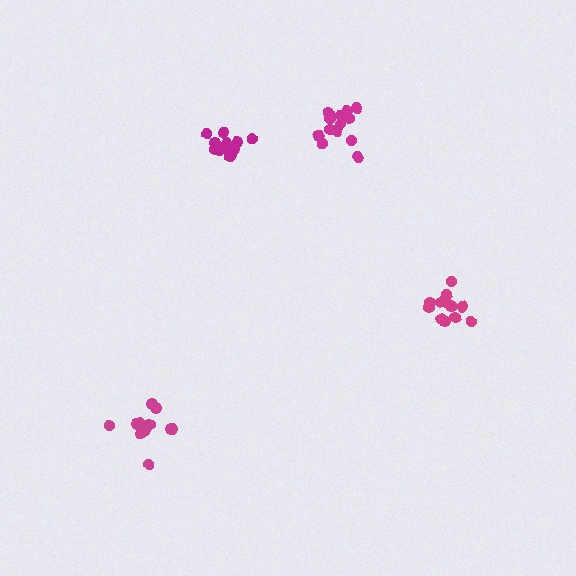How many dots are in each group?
Group 1: 11 dots, Group 2: 13 dots, Group 3: 13 dots, Group 4: 14 dots (51 total).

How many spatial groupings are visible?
There are 4 spatial groupings.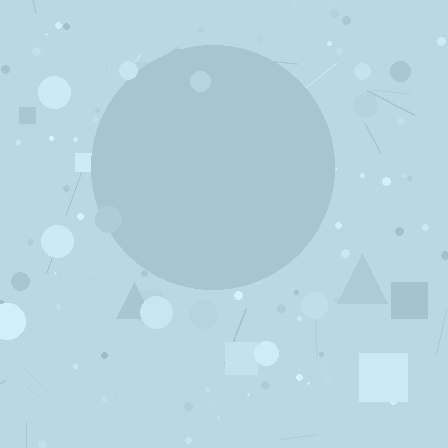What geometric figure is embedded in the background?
A circle is embedded in the background.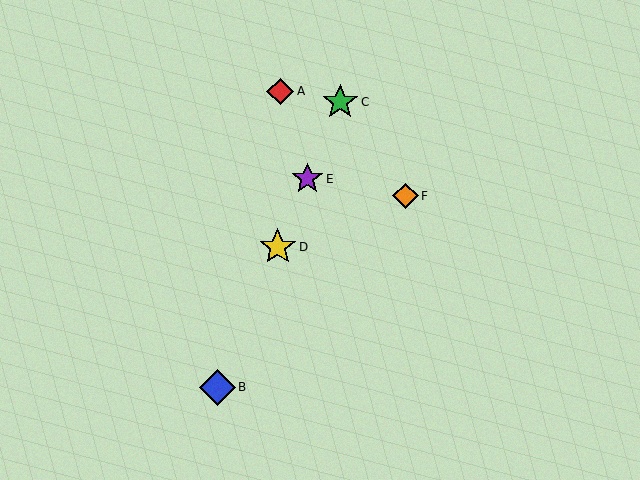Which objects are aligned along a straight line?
Objects B, C, D, E are aligned along a straight line.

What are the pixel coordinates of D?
Object D is at (278, 247).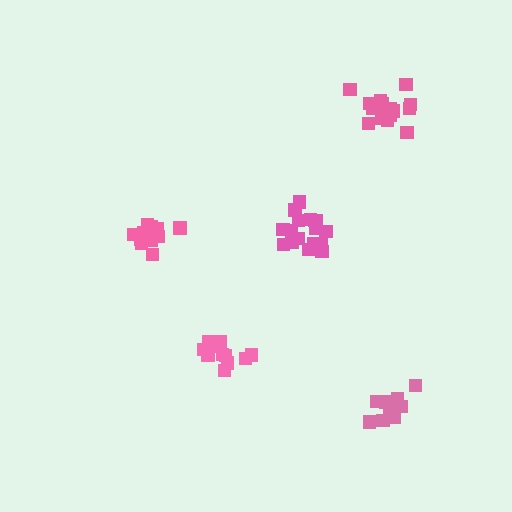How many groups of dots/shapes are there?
There are 5 groups.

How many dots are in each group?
Group 1: 15 dots, Group 2: 12 dots, Group 3: 17 dots, Group 4: 17 dots, Group 5: 13 dots (74 total).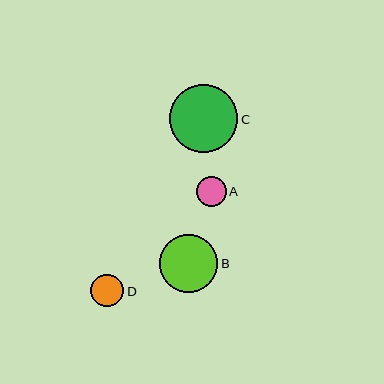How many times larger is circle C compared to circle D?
Circle C is approximately 2.1 times the size of circle D.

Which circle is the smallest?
Circle A is the smallest with a size of approximately 30 pixels.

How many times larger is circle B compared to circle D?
Circle B is approximately 1.8 times the size of circle D.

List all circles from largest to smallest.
From largest to smallest: C, B, D, A.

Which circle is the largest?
Circle C is the largest with a size of approximately 68 pixels.